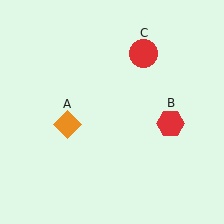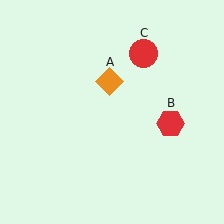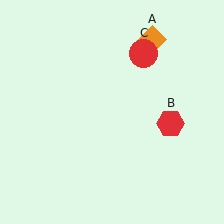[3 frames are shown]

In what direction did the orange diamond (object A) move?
The orange diamond (object A) moved up and to the right.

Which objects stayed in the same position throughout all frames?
Red hexagon (object B) and red circle (object C) remained stationary.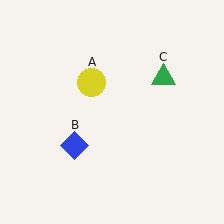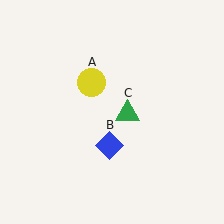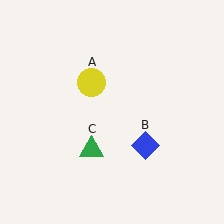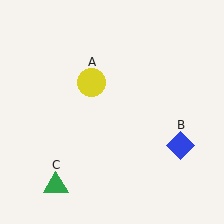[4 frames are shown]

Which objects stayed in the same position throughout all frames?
Yellow circle (object A) remained stationary.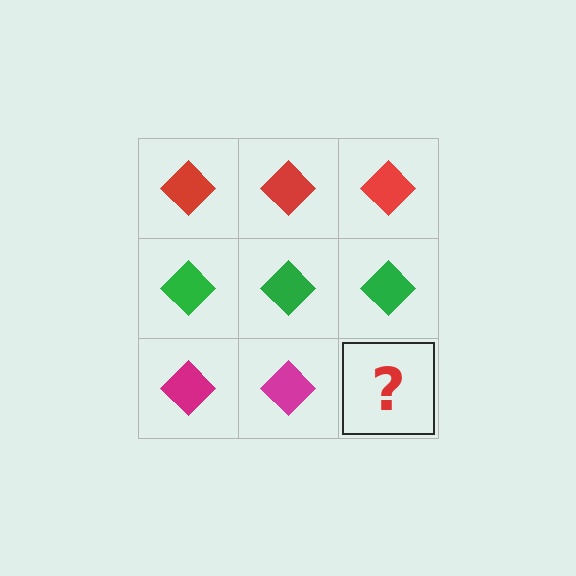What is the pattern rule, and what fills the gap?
The rule is that each row has a consistent color. The gap should be filled with a magenta diamond.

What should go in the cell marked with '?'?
The missing cell should contain a magenta diamond.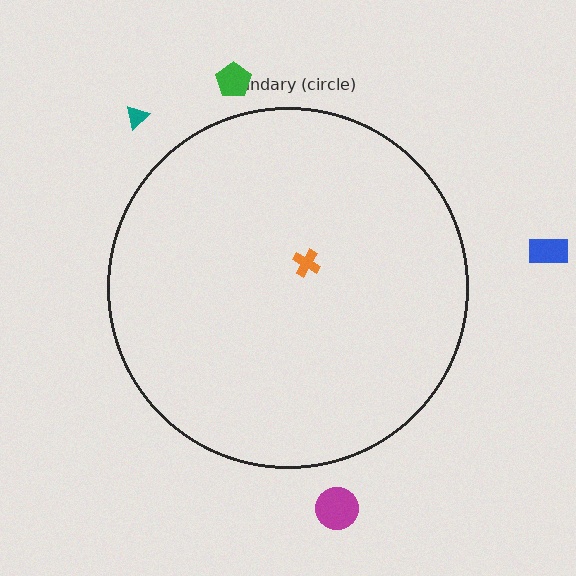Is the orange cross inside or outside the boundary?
Inside.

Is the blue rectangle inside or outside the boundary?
Outside.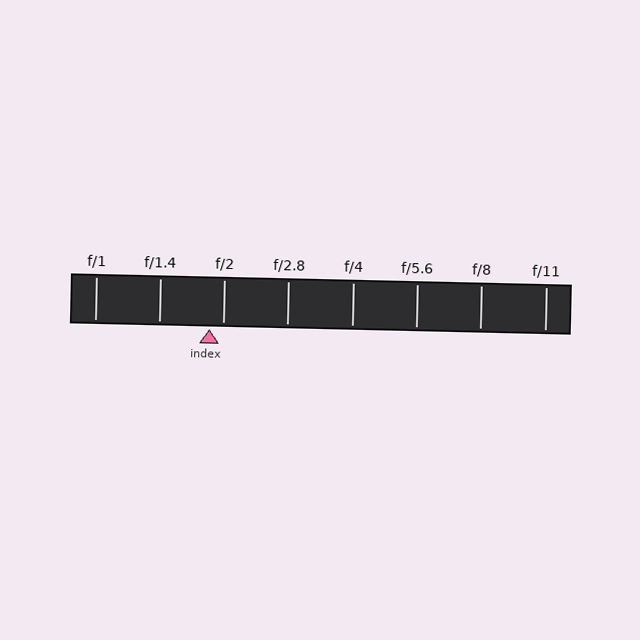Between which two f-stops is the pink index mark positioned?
The index mark is between f/1.4 and f/2.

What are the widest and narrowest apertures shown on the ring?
The widest aperture shown is f/1 and the narrowest is f/11.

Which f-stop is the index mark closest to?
The index mark is closest to f/2.